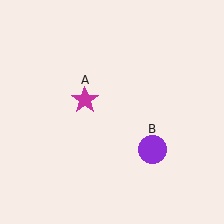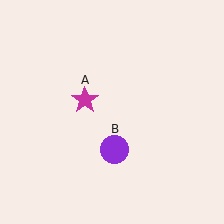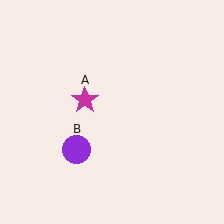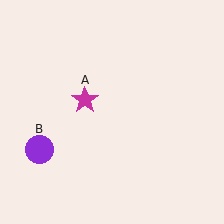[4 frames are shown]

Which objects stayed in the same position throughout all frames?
Magenta star (object A) remained stationary.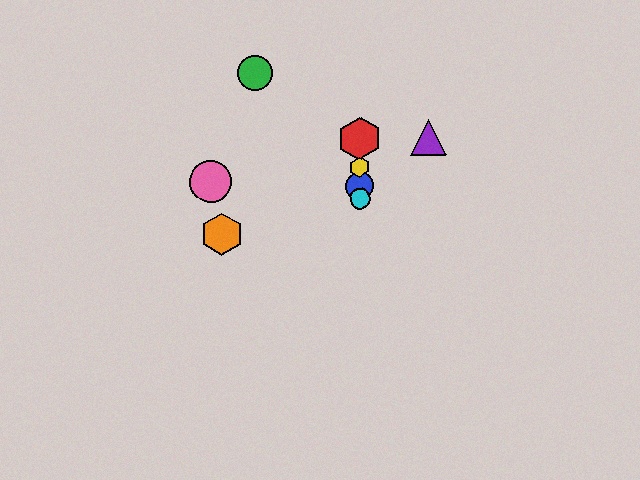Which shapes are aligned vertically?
The red hexagon, the blue circle, the yellow hexagon, the cyan circle are aligned vertically.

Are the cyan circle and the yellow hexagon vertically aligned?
Yes, both are at x≈360.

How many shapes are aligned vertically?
4 shapes (the red hexagon, the blue circle, the yellow hexagon, the cyan circle) are aligned vertically.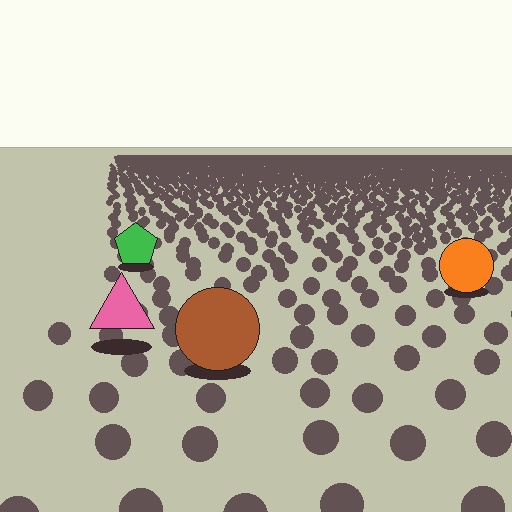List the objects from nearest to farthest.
From nearest to farthest: the brown circle, the pink triangle, the orange circle, the green pentagon.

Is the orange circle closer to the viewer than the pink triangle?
No. The pink triangle is closer — you can tell from the texture gradient: the ground texture is coarser near it.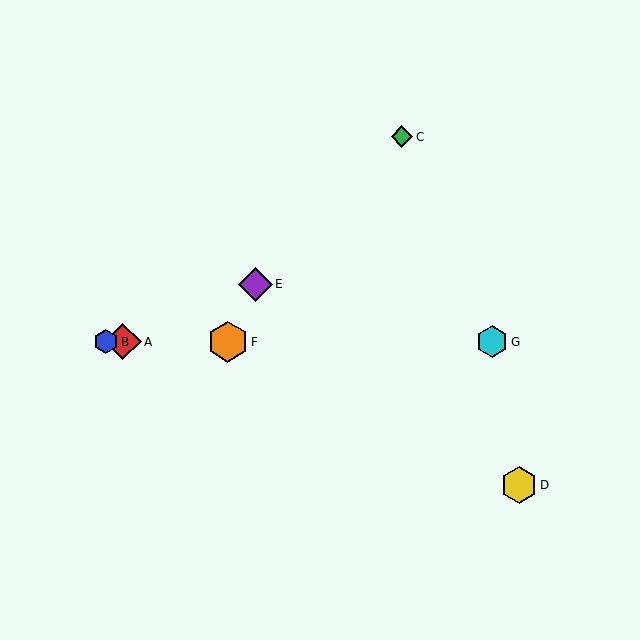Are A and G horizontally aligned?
Yes, both are at y≈342.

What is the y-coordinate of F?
Object F is at y≈342.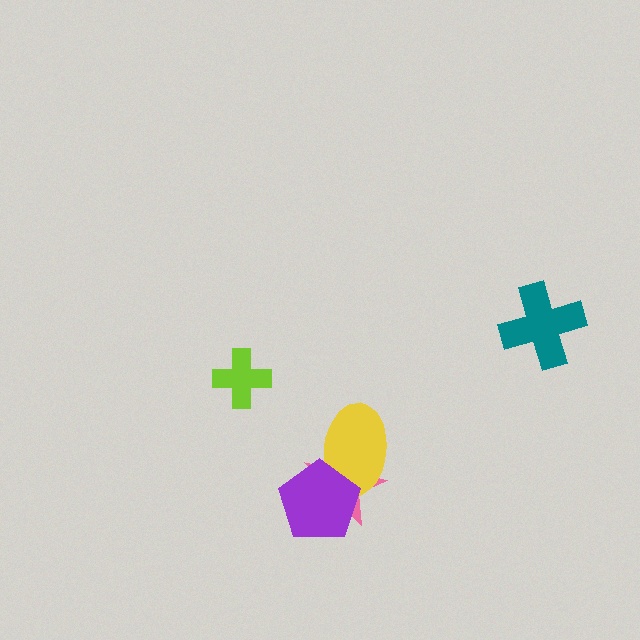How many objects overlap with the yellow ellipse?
2 objects overlap with the yellow ellipse.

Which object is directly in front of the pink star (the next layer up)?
The yellow ellipse is directly in front of the pink star.